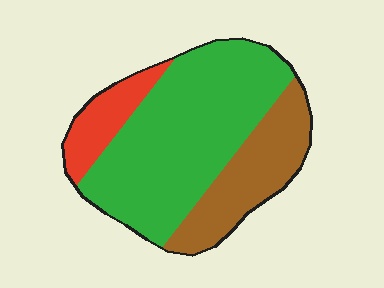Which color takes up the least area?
Red, at roughly 15%.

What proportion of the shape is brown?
Brown covers about 25% of the shape.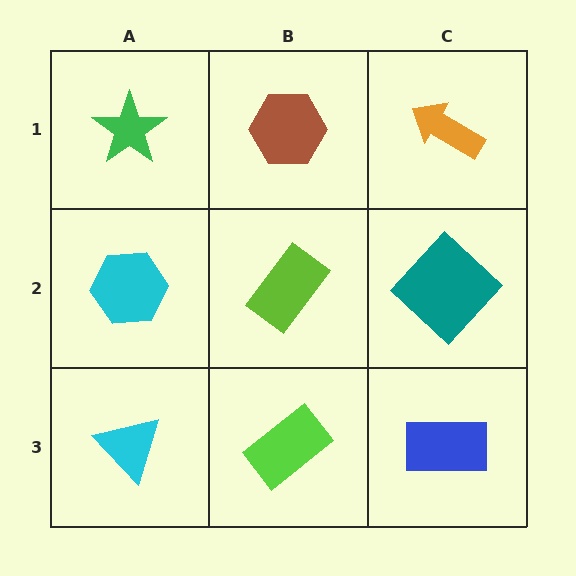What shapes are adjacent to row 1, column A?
A cyan hexagon (row 2, column A), a brown hexagon (row 1, column B).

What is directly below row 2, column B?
A lime rectangle.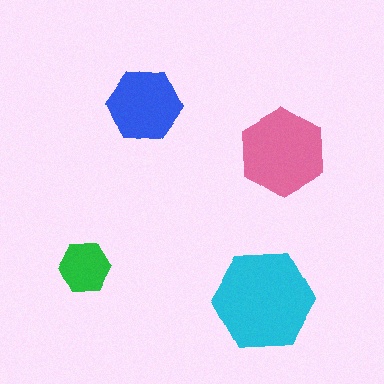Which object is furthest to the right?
The pink hexagon is rightmost.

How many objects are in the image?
There are 4 objects in the image.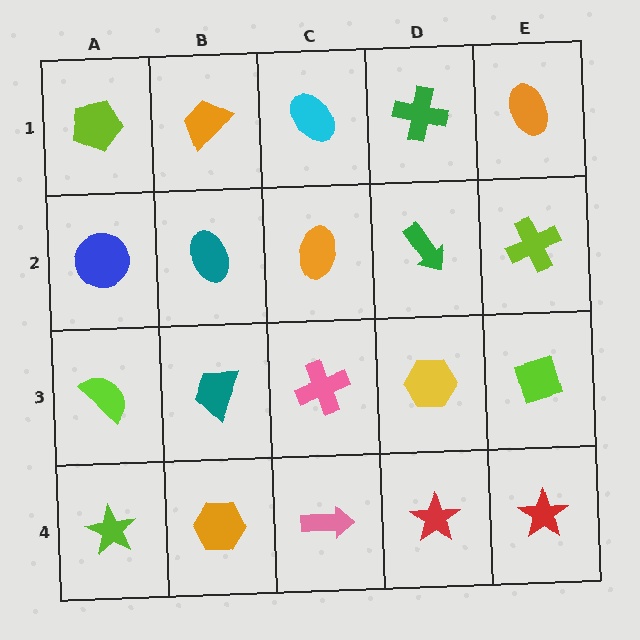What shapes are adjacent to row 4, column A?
A lime semicircle (row 3, column A), an orange hexagon (row 4, column B).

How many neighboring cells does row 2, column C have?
4.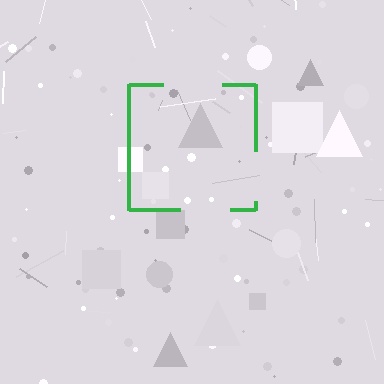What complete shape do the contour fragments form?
The contour fragments form a square.